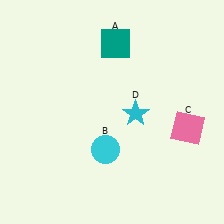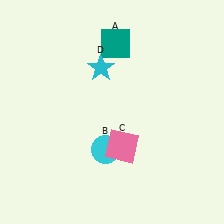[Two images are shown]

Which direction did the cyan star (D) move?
The cyan star (D) moved up.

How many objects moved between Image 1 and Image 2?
2 objects moved between the two images.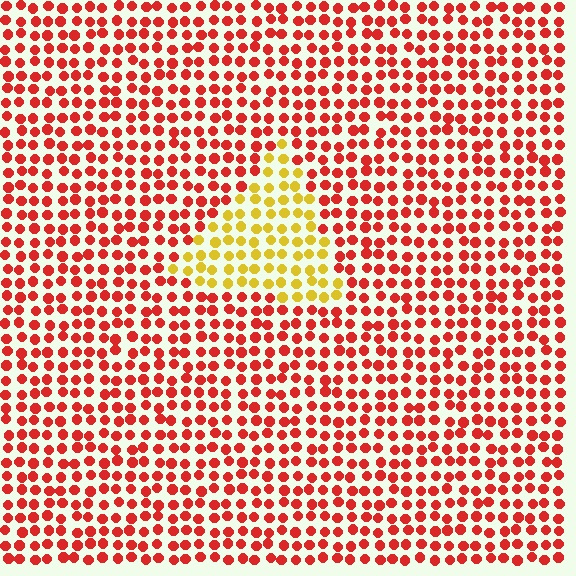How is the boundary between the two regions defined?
The boundary is defined purely by a slight shift in hue (about 52 degrees). Spacing, size, and orientation are identical on both sides.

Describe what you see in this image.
The image is filled with small red elements in a uniform arrangement. A triangle-shaped region is visible where the elements are tinted to a slightly different hue, forming a subtle color boundary.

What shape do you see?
I see a triangle.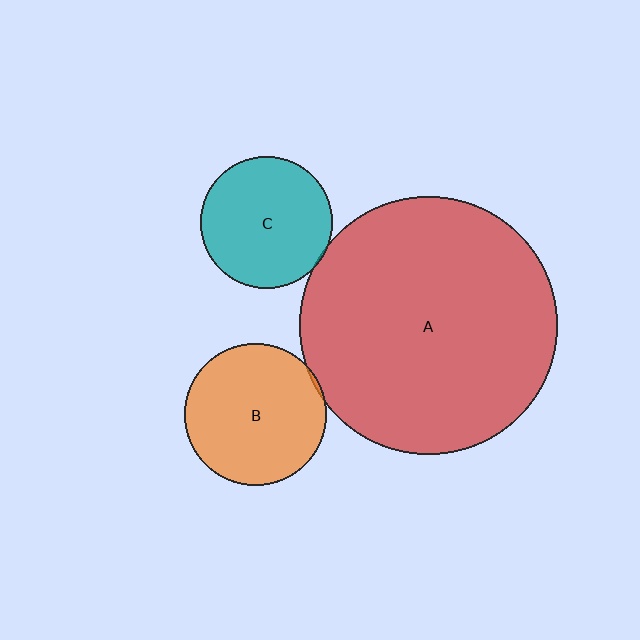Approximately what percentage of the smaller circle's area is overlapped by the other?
Approximately 5%.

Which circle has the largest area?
Circle A (red).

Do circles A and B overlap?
Yes.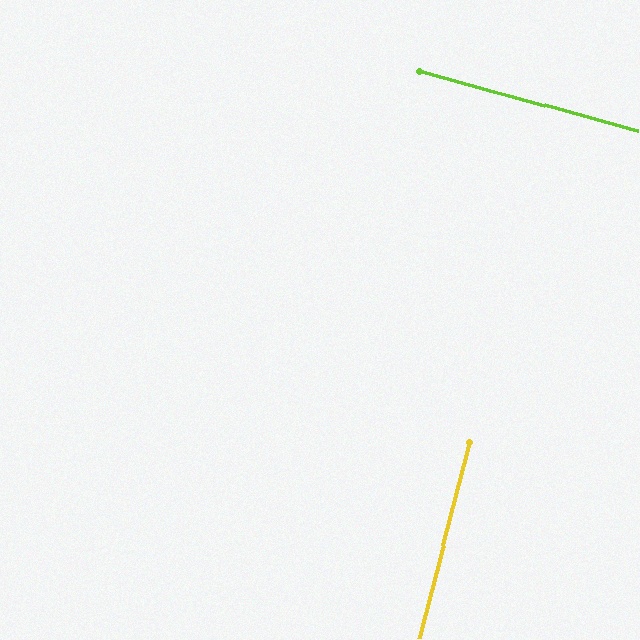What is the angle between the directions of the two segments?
Approximately 89 degrees.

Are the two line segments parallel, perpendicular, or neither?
Perpendicular — they meet at approximately 89°.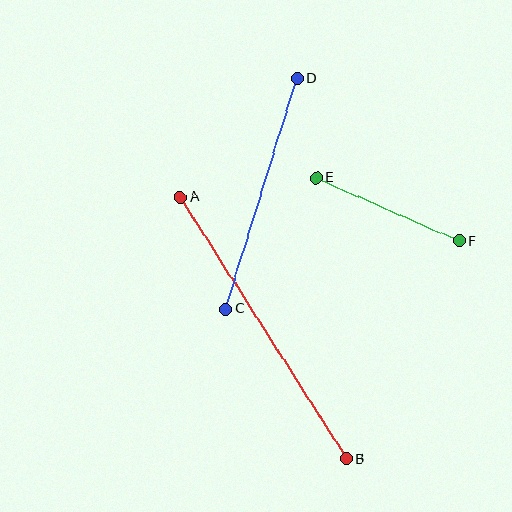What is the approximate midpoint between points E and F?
The midpoint is at approximately (388, 209) pixels.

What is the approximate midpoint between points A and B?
The midpoint is at approximately (263, 328) pixels.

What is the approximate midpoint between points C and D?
The midpoint is at approximately (262, 194) pixels.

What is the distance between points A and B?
The distance is approximately 310 pixels.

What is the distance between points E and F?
The distance is approximately 156 pixels.